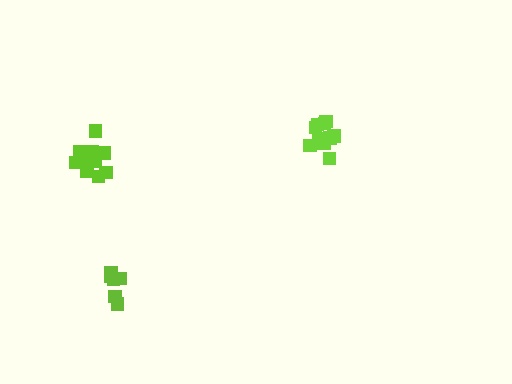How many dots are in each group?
Group 1: 6 dots, Group 2: 11 dots, Group 3: 11 dots (28 total).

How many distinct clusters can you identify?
There are 3 distinct clusters.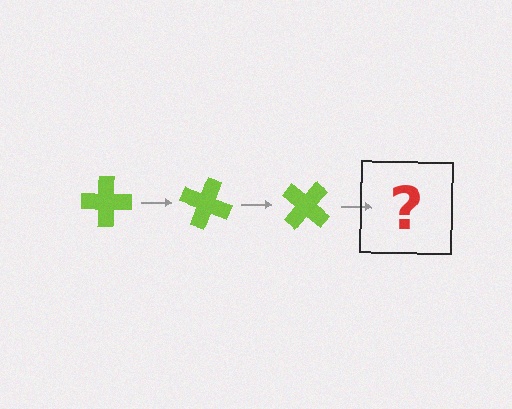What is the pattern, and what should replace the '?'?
The pattern is that the cross rotates 20 degrees each step. The '?' should be a lime cross rotated 60 degrees.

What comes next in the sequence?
The next element should be a lime cross rotated 60 degrees.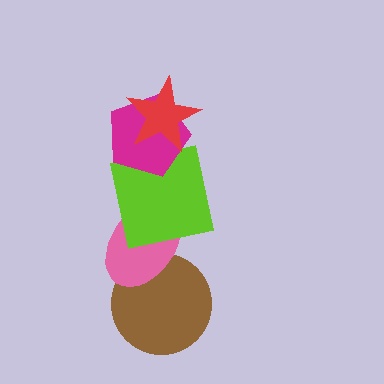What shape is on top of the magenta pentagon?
The red star is on top of the magenta pentagon.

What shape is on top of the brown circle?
The pink ellipse is on top of the brown circle.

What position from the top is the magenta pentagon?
The magenta pentagon is 2nd from the top.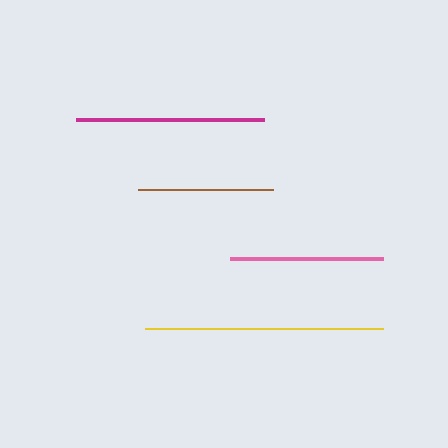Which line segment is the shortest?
The brown line is the shortest at approximately 135 pixels.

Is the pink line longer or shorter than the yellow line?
The yellow line is longer than the pink line.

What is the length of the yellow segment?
The yellow segment is approximately 239 pixels long.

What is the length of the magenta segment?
The magenta segment is approximately 189 pixels long.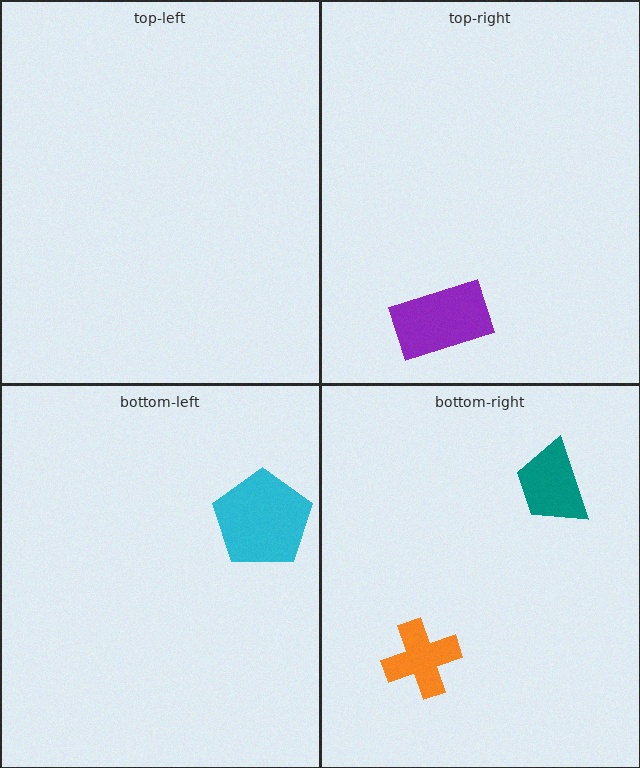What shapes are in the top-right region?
The purple rectangle.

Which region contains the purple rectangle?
The top-right region.